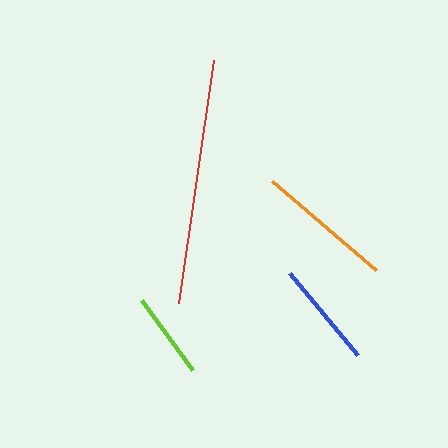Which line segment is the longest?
The red line is the longest at approximately 246 pixels.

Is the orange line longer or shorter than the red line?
The red line is longer than the orange line.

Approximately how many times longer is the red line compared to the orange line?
The red line is approximately 1.8 times the length of the orange line.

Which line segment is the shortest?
The lime line is the shortest at approximately 87 pixels.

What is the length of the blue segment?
The blue segment is approximately 106 pixels long.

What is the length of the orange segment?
The orange segment is approximately 137 pixels long.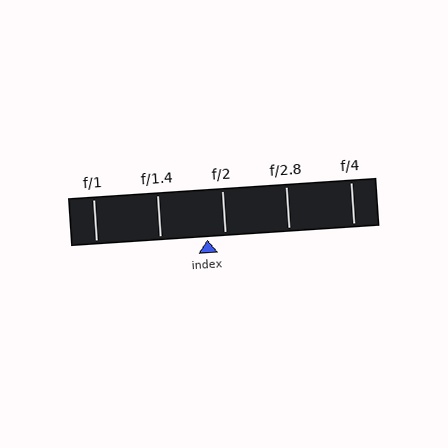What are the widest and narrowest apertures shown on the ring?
The widest aperture shown is f/1 and the narrowest is f/4.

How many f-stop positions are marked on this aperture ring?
There are 5 f-stop positions marked.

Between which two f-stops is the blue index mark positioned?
The index mark is between f/1.4 and f/2.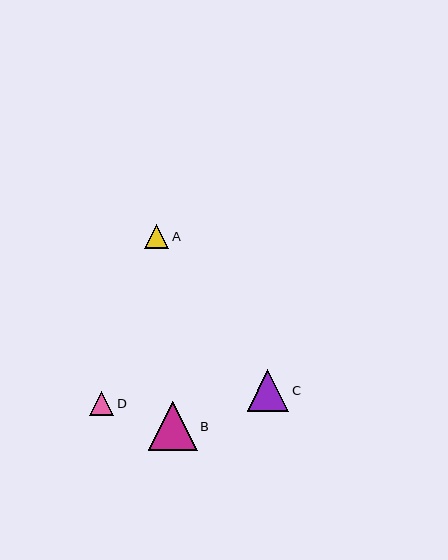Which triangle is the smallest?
Triangle D is the smallest with a size of approximately 24 pixels.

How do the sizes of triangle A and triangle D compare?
Triangle A and triangle D are approximately the same size.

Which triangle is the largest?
Triangle B is the largest with a size of approximately 49 pixels.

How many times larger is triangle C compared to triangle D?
Triangle C is approximately 1.8 times the size of triangle D.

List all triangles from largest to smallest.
From largest to smallest: B, C, A, D.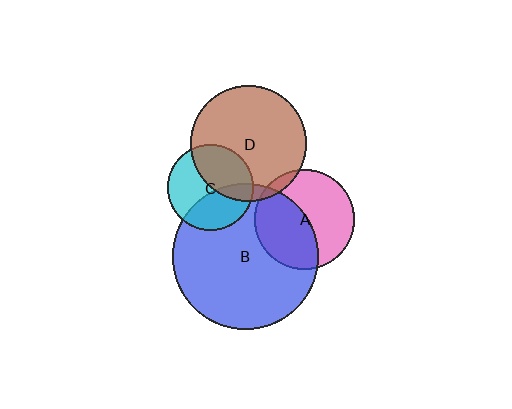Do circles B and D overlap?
Yes.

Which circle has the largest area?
Circle B (blue).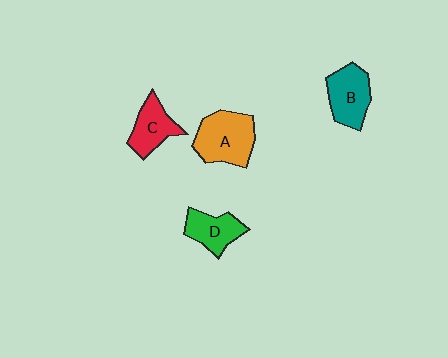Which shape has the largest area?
Shape A (orange).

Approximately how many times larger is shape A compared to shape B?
Approximately 1.2 times.